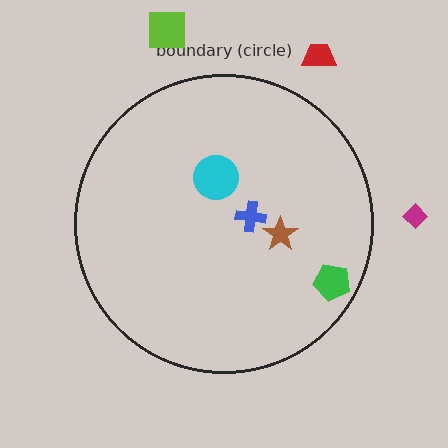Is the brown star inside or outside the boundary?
Inside.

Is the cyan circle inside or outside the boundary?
Inside.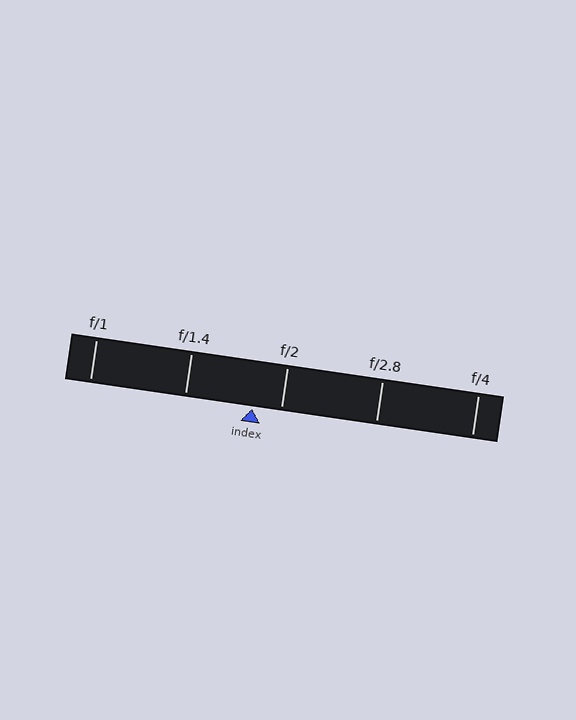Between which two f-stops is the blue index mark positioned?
The index mark is between f/1.4 and f/2.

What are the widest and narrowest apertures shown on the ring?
The widest aperture shown is f/1 and the narrowest is f/4.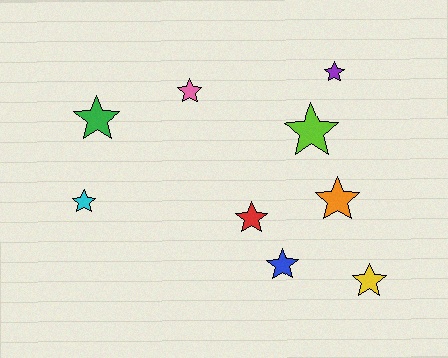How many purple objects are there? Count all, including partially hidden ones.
There is 1 purple object.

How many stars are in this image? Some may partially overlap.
There are 9 stars.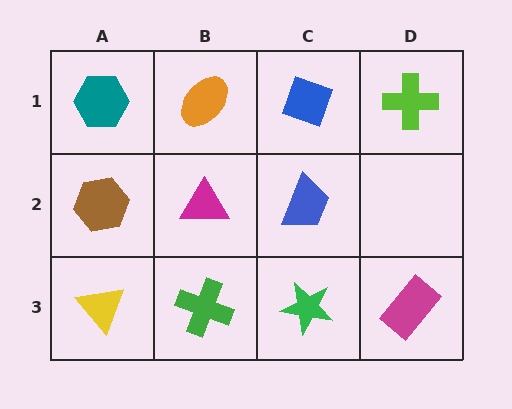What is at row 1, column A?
A teal hexagon.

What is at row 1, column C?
A blue diamond.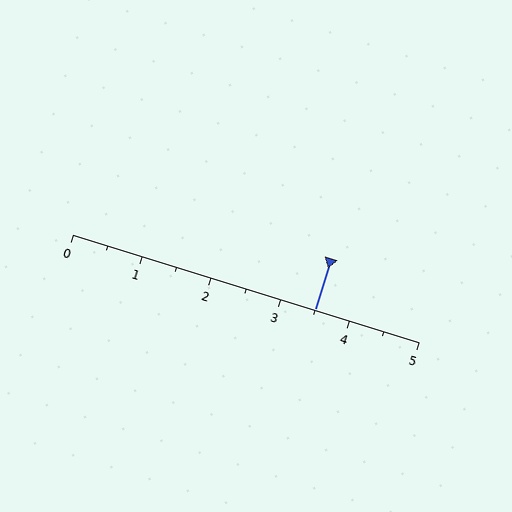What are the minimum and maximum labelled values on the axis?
The axis runs from 0 to 5.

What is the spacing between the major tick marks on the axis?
The major ticks are spaced 1 apart.